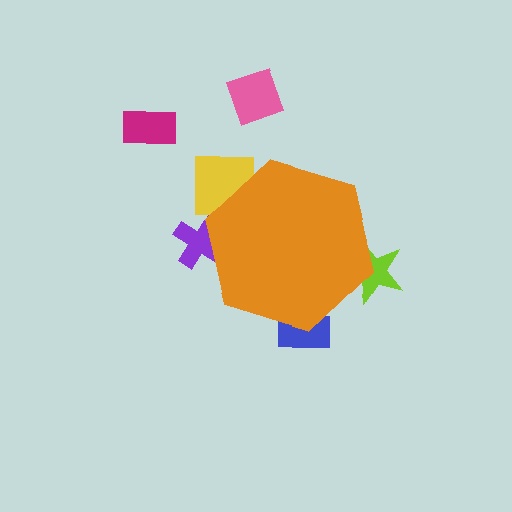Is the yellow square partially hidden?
Yes, the yellow square is partially hidden behind the orange hexagon.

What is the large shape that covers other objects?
An orange hexagon.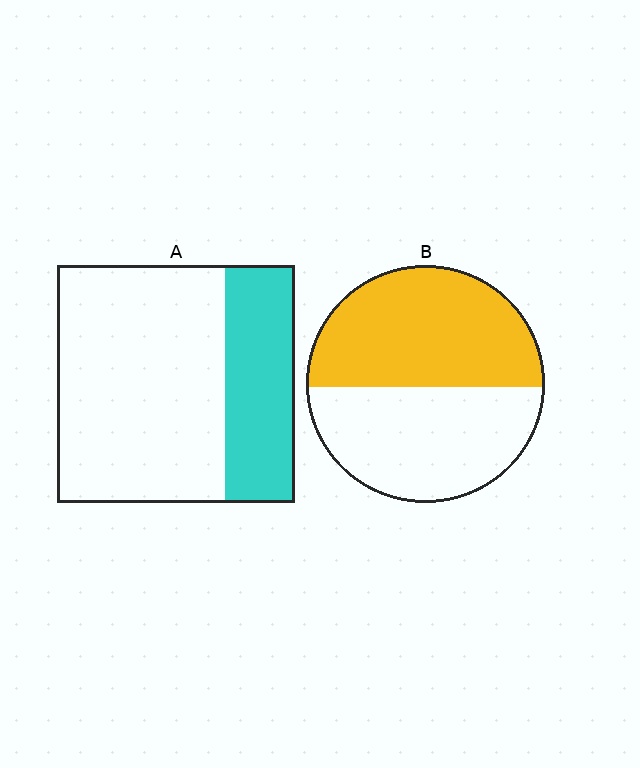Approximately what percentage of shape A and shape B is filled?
A is approximately 30% and B is approximately 50%.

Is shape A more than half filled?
No.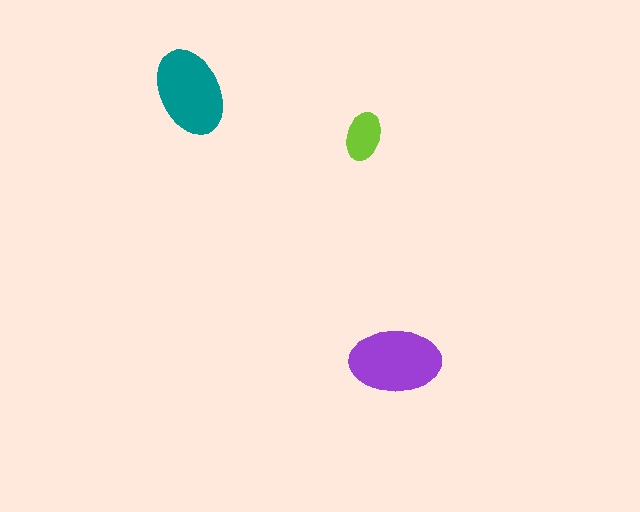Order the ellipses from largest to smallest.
the purple one, the teal one, the lime one.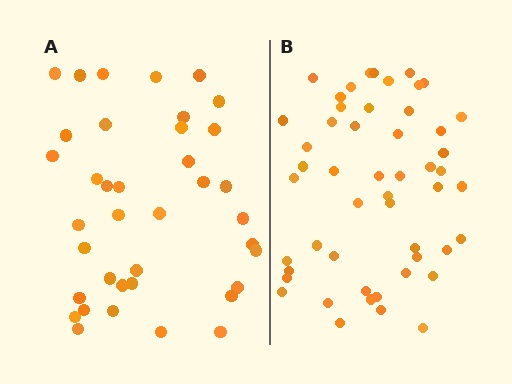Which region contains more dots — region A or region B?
Region B (the right region) has more dots.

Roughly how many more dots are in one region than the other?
Region B has approximately 15 more dots than region A.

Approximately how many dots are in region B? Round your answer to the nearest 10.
About 50 dots. (The exact count is 51, which rounds to 50.)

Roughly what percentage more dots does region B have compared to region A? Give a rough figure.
About 35% more.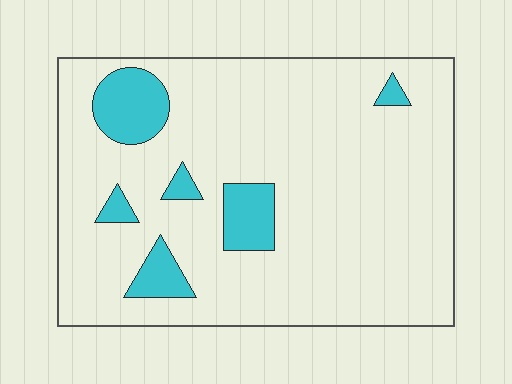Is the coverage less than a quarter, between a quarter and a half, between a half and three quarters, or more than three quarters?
Less than a quarter.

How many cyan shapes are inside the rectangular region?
6.